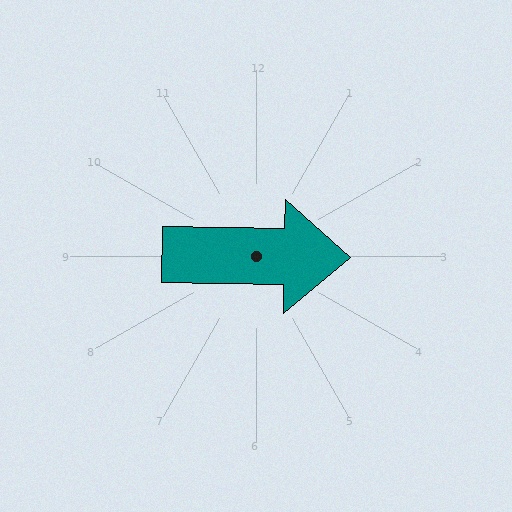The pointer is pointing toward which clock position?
Roughly 3 o'clock.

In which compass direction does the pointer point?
East.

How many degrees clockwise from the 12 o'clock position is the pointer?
Approximately 91 degrees.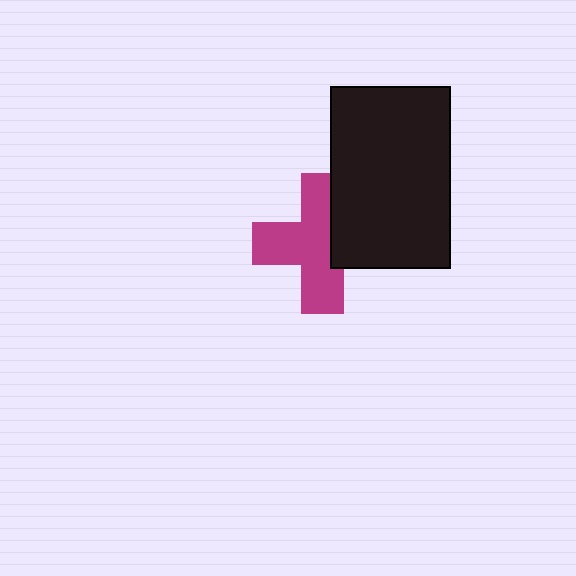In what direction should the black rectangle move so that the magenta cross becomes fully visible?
The black rectangle should move right. That is the shortest direction to clear the overlap and leave the magenta cross fully visible.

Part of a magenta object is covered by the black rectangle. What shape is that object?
It is a cross.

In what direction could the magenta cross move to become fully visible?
The magenta cross could move left. That would shift it out from behind the black rectangle entirely.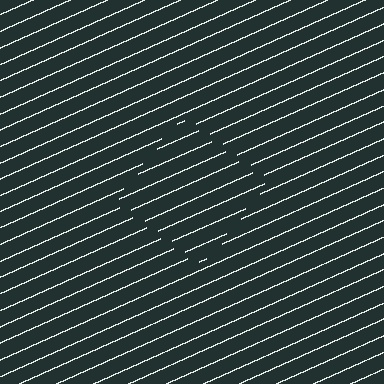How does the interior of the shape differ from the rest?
The interior of the shape contains the same grating, shifted by half a period — the contour is defined by the phase discontinuity where line-ends from the inner and outer gratings abut.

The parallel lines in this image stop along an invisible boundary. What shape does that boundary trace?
An illusory square. The interior of the shape contains the same grating, shifted by half a period — the contour is defined by the phase discontinuity where line-ends from the inner and outer gratings abut.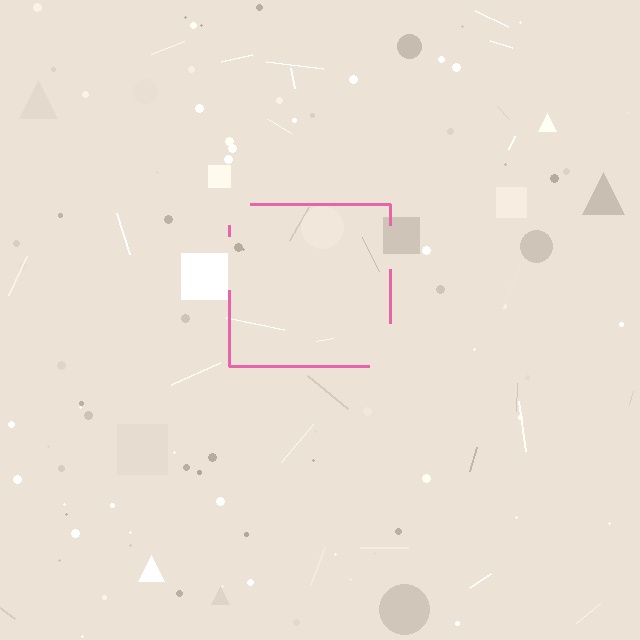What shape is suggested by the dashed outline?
The dashed outline suggests a square.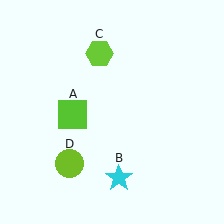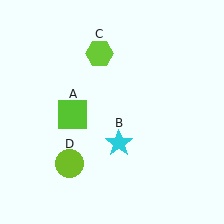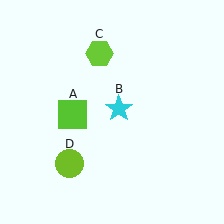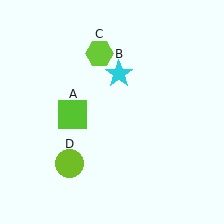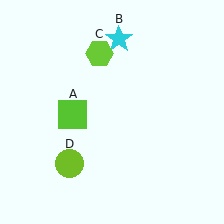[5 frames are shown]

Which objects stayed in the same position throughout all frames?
Lime square (object A) and lime hexagon (object C) and lime circle (object D) remained stationary.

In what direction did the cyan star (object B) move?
The cyan star (object B) moved up.